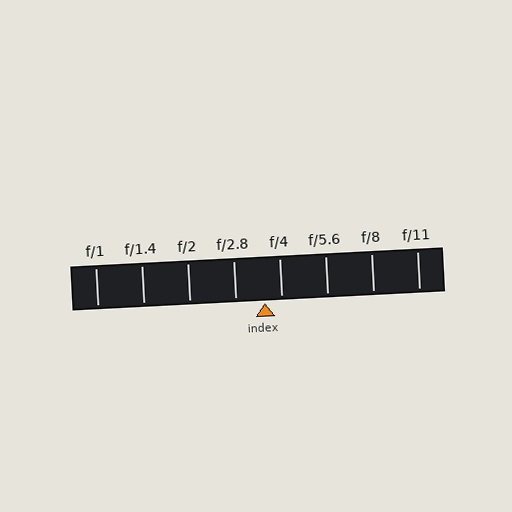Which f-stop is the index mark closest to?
The index mark is closest to f/4.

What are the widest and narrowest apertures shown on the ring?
The widest aperture shown is f/1 and the narrowest is f/11.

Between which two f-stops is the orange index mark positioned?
The index mark is between f/2.8 and f/4.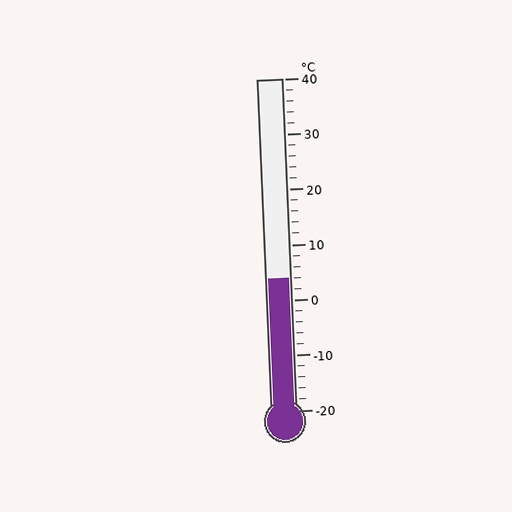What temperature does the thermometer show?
The thermometer shows approximately 4°C.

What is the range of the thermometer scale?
The thermometer scale ranges from -20°C to 40°C.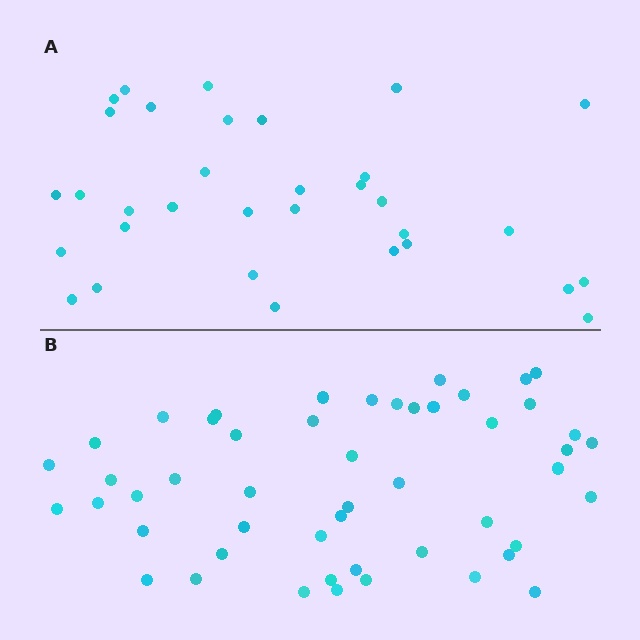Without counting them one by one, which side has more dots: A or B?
Region B (the bottom region) has more dots.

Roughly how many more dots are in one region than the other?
Region B has approximately 15 more dots than region A.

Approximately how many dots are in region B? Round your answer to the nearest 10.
About 50 dots.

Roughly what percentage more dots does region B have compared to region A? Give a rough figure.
About 50% more.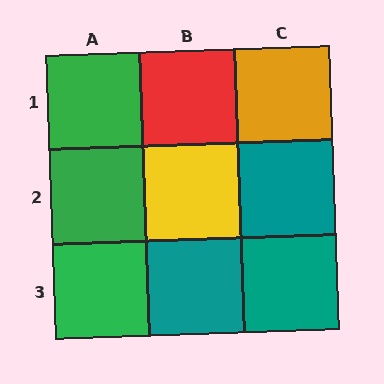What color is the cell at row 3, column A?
Green.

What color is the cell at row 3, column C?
Teal.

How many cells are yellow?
1 cell is yellow.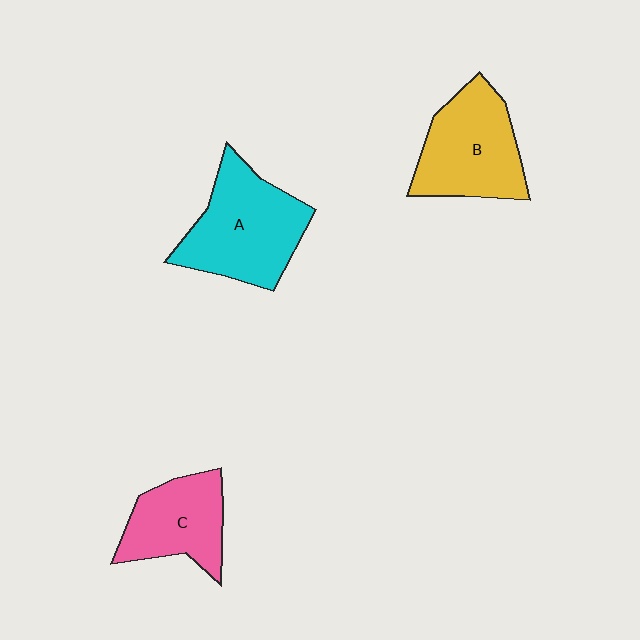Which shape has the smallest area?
Shape C (pink).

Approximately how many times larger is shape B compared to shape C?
Approximately 1.3 times.